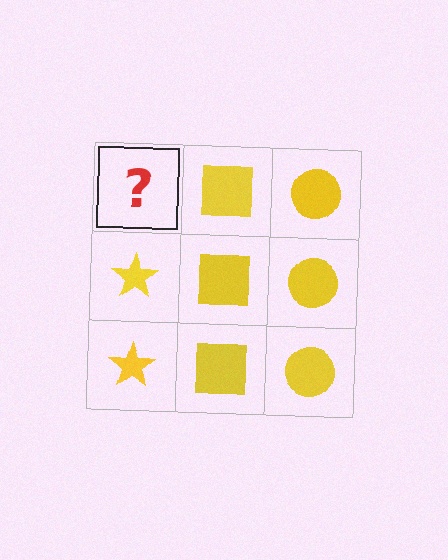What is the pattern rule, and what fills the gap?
The rule is that each column has a consistent shape. The gap should be filled with a yellow star.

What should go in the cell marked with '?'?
The missing cell should contain a yellow star.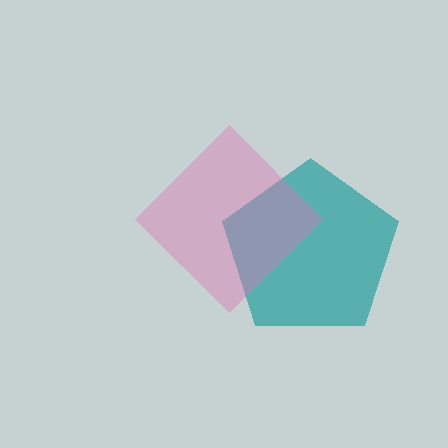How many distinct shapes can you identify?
There are 2 distinct shapes: a teal pentagon, a pink diamond.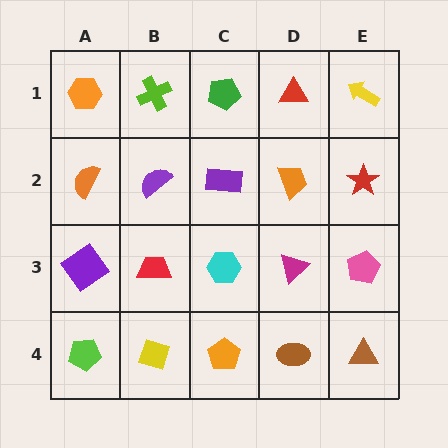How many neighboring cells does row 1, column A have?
2.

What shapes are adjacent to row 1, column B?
A purple semicircle (row 2, column B), an orange hexagon (row 1, column A), a green pentagon (row 1, column C).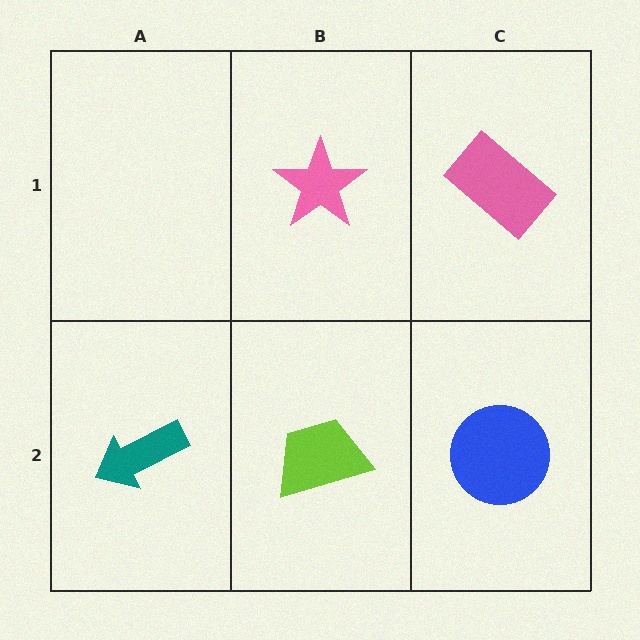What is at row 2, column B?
A lime trapezoid.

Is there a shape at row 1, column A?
No, that cell is empty.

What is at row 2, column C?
A blue circle.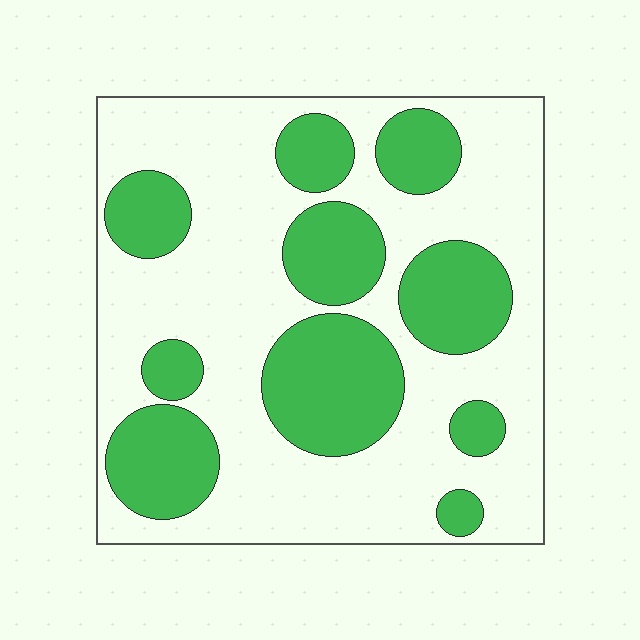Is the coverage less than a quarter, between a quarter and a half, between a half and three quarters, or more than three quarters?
Between a quarter and a half.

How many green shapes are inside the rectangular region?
10.